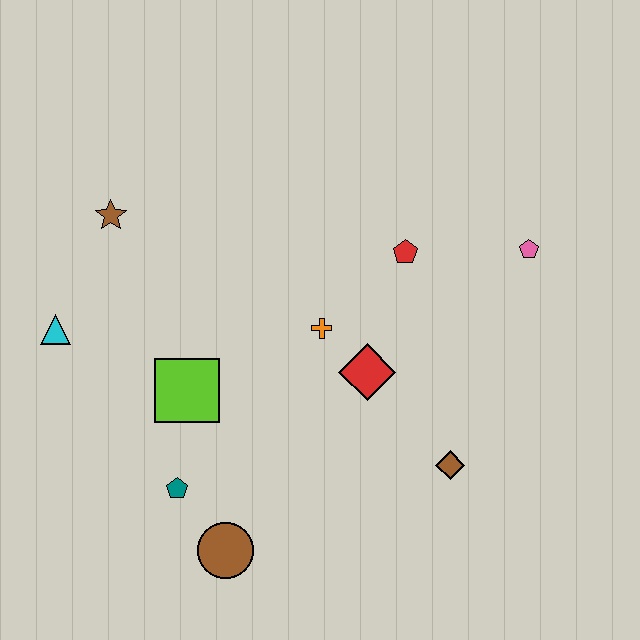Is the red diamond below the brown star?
Yes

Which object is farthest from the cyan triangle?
The pink pentagon is farthest from the cyan triangle.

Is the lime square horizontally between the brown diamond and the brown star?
Yes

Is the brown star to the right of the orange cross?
No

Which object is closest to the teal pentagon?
The brown circle is closest to the teal pentagon.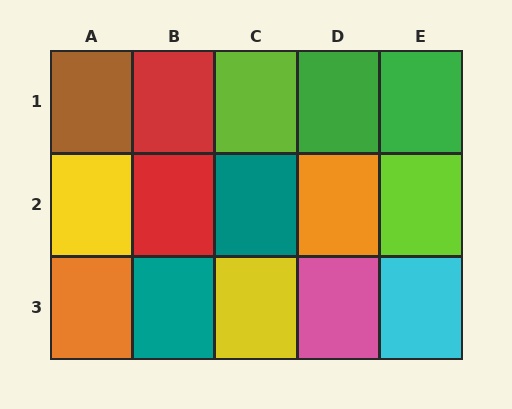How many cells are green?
2 cells are green.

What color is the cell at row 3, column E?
Cyan.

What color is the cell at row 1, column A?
Brown.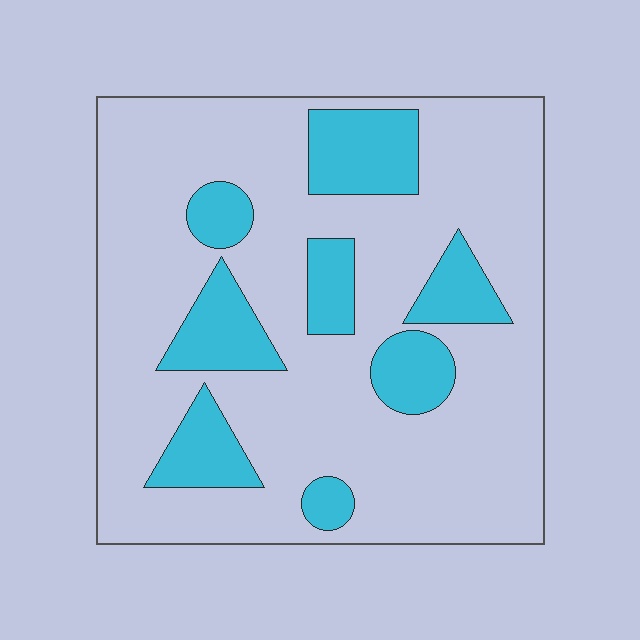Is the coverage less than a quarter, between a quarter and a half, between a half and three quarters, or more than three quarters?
Less than a quarter.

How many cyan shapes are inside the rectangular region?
8.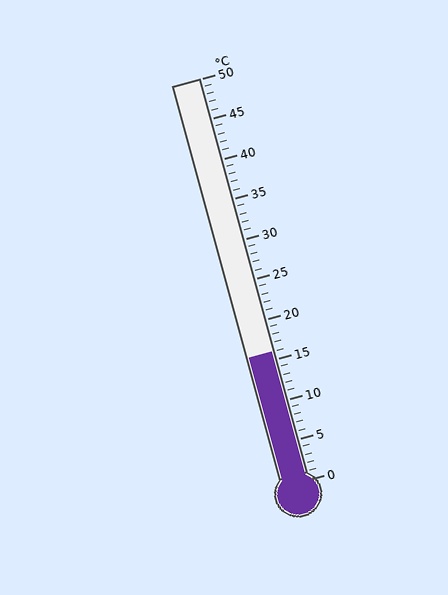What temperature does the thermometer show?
The thermometer shows approximately 16°C.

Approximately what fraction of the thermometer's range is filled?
The thermometer is filled to approximately 30% of its range.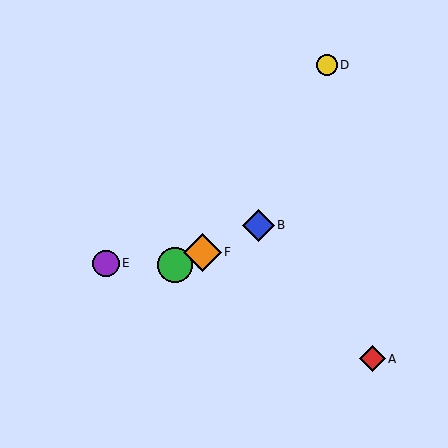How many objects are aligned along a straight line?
3 objects (B, C, F) are aligned along a straight line.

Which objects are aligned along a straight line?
Objects B, C, F are aligned along a straight line.